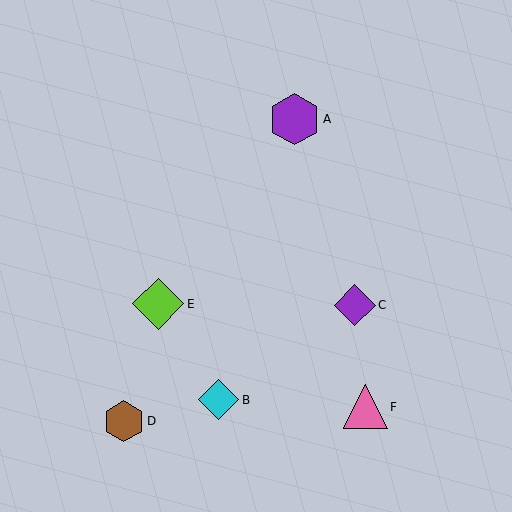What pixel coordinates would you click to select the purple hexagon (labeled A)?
Click at (295, 119) to select the purple hexagon A.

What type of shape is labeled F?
Shape F is a pink triangle.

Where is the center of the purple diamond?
The center of the purple diamond is at (355, 305).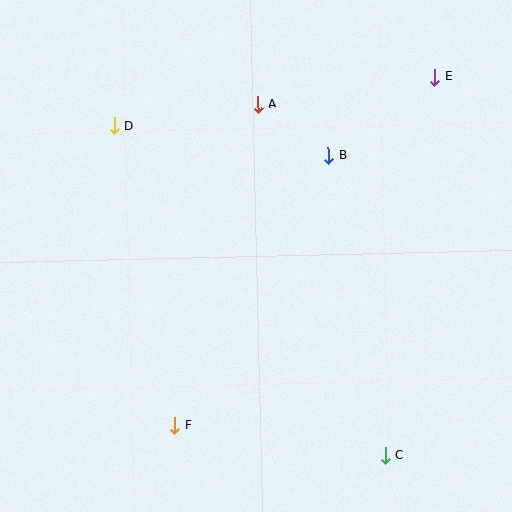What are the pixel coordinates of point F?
Point F is at (175, 425).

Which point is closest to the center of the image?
Point B at (329, 156) is closest to the center.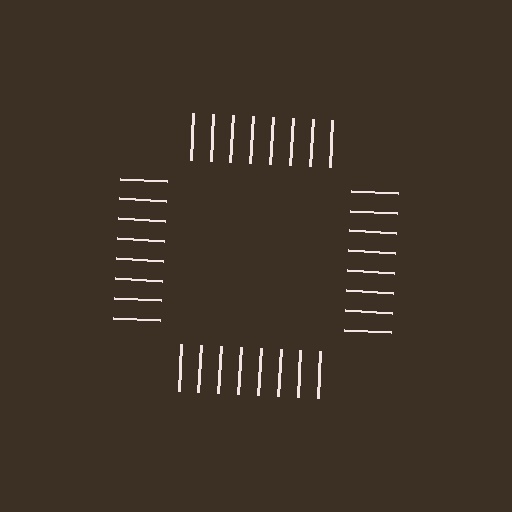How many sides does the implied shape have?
4 sides — the line-ends trace a square.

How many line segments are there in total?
32 — 8 along each of the 4 edges.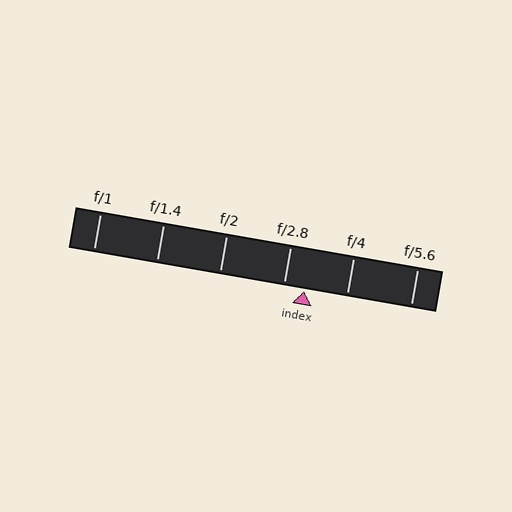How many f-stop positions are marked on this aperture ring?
There are 6 f-stop positions marked.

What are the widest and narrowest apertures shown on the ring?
The widest aperture shown is f/1 and the narrowest is f/5.6.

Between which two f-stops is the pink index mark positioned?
The index mark is between f/2.8 and f/4.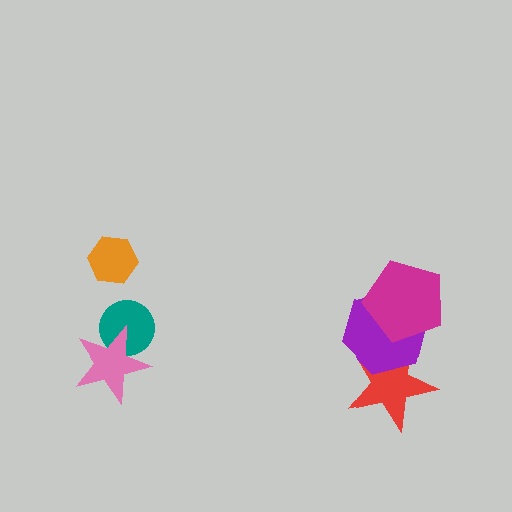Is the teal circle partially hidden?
Yes, it is partially covered by another shape.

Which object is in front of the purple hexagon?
The magenta pentagon is in front of the purple hexagon.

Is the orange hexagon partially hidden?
No, no other shape covers it.